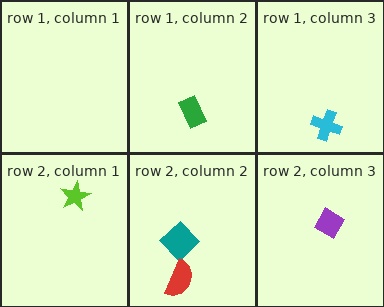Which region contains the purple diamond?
The row 2, column 3 region.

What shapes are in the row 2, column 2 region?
The teal diamond, the red semicircle.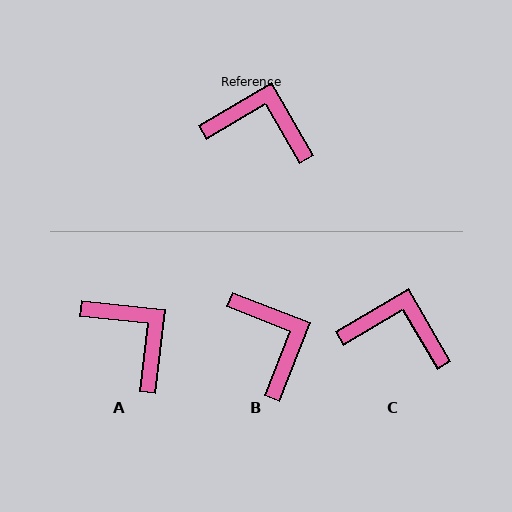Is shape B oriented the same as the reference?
No, it is off by about 52 degrees.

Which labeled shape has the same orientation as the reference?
C.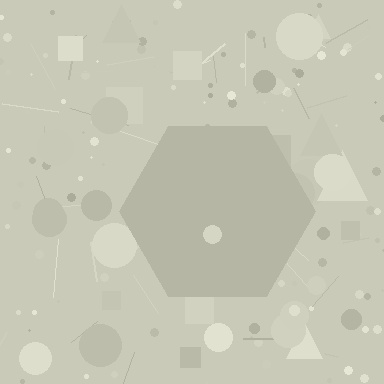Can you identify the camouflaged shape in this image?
The camouflaged shape is a hexagon.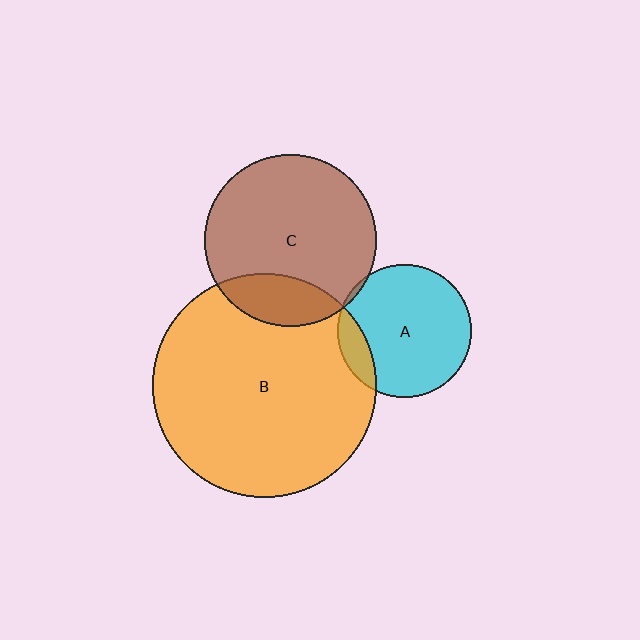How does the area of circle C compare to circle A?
Approximately 1.7 times.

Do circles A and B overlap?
Yes.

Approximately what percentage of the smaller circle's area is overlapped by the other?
Approximately 15%.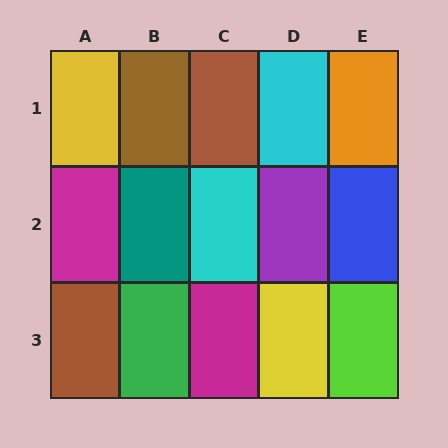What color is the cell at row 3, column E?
Lime.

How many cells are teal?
1 cell is teal.